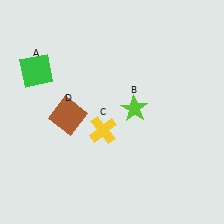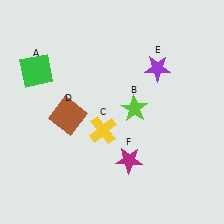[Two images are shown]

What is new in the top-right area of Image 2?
A purple star (E) was added in the top-right area of Image 2.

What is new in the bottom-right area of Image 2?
A magenta star (F) was added in the bottom-right area of Image 2.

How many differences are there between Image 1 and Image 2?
There are 2 differences between the two images.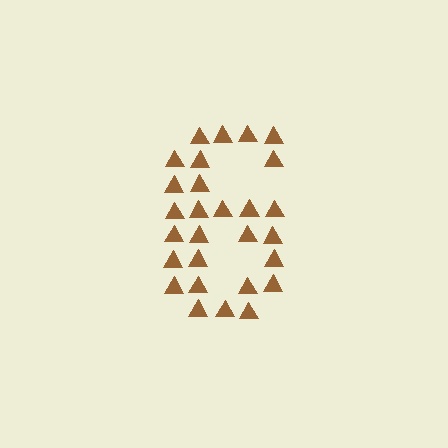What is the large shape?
The large shape is the digit 6.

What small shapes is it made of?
It is made of small triangles.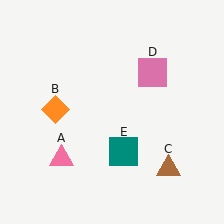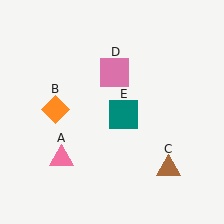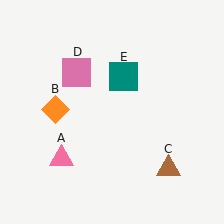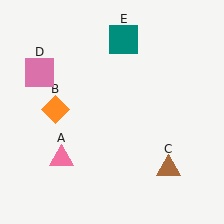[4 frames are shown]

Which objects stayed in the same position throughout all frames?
Pink triangle (object A) and orange diamond (object B) and brown triangle (object C) remained stationary.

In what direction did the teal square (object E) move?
The teal square (object E) moved up.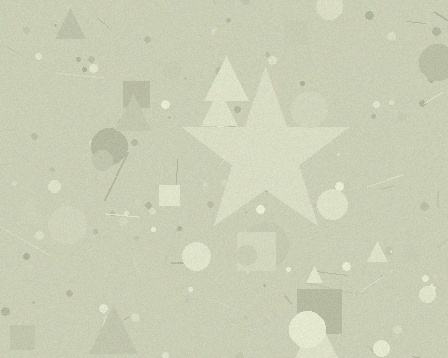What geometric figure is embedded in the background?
A star is embedded in the background.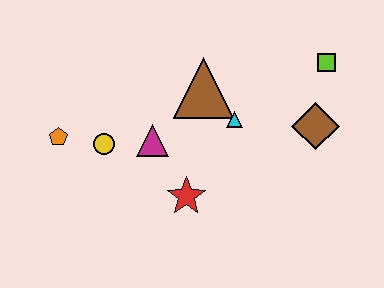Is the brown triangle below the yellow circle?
No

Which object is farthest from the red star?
The lime square is farthest from the red star.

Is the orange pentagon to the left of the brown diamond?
Yes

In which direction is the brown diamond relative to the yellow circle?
The brown diamond is to the right of the yellow circle.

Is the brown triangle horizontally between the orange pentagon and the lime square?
Yes